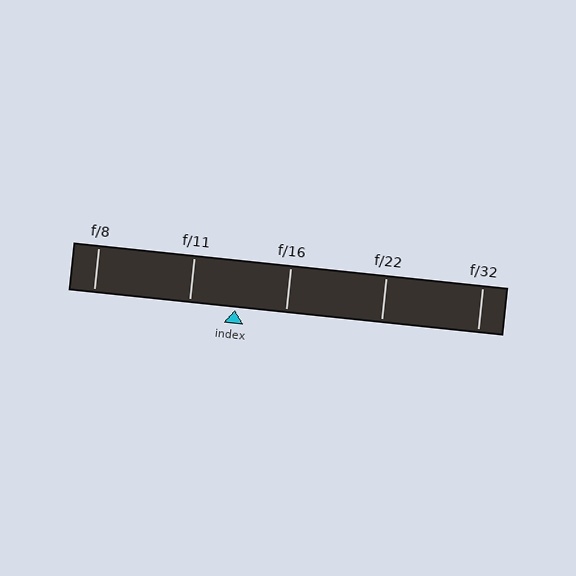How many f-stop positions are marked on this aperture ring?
There are 5 f-stop positions marked.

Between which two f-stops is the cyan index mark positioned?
The index mark is between f/11 and f/16.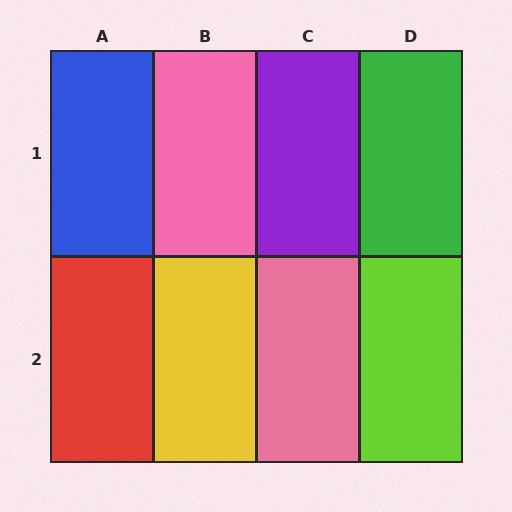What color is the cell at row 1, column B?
Pink.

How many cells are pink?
2 cells are pink.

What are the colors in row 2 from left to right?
Red, yellow, pink, lime.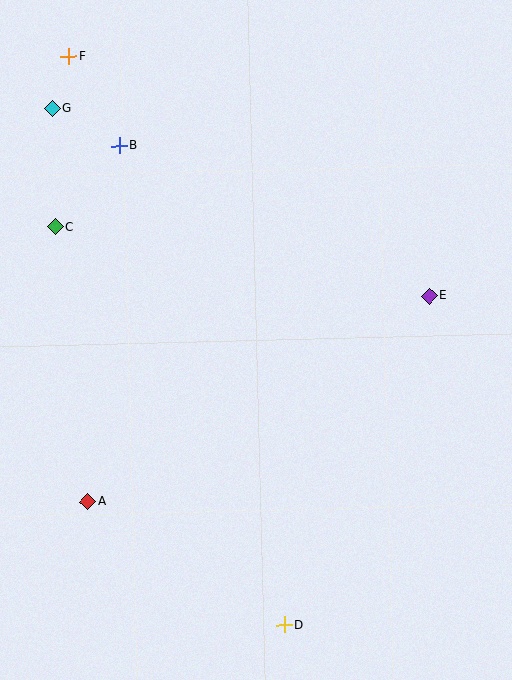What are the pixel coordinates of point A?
Point A is at (88, 501).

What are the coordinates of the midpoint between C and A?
The midpoint between C and A is at (71, 364).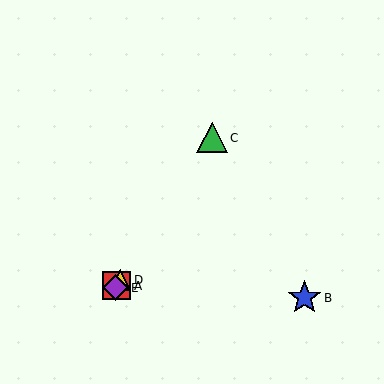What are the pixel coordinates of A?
Object A is at (116, 286).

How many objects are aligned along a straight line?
4 objects (A, C, D, E) are aligned along a straight line.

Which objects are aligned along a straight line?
Objects A, C, D, E are aligned along a straight line.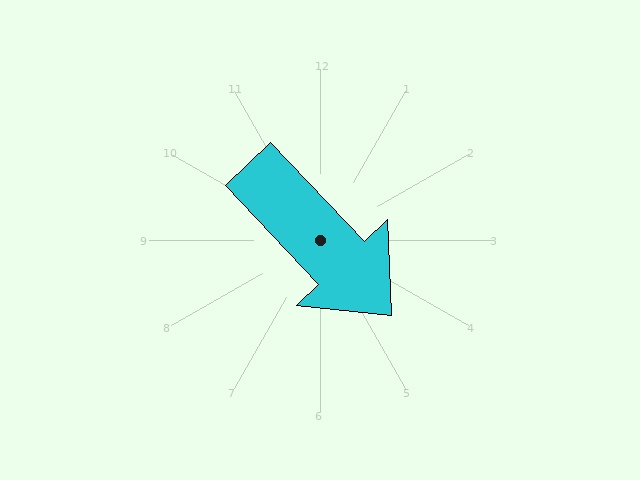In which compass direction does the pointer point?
Southeast.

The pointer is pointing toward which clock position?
Roughly 5 o'clock.